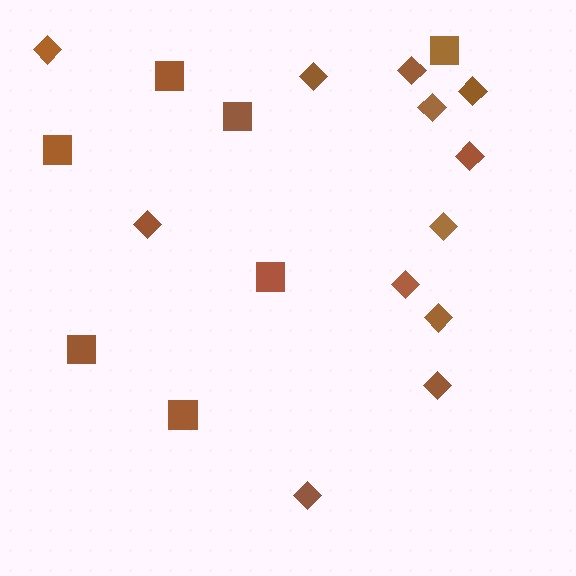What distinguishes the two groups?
There are 2 groups: one group of diamonds (12) and one group of squares (7).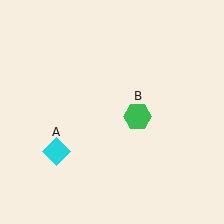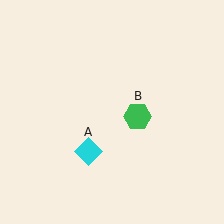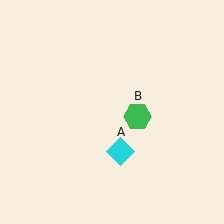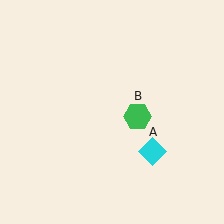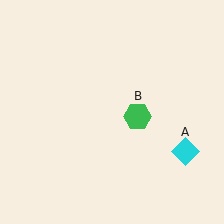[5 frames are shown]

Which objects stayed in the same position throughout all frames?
Green hexagon (object B) remained stationary.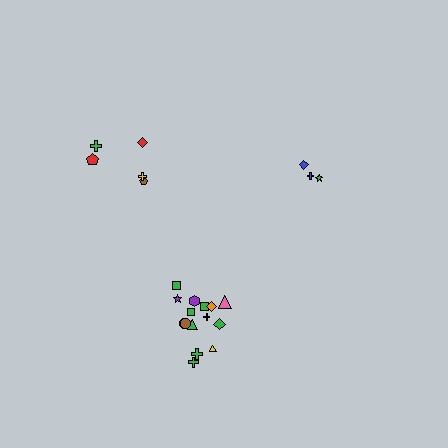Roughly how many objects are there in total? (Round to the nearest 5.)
Roughly 25 objects in total.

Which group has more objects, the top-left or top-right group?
The top-left group.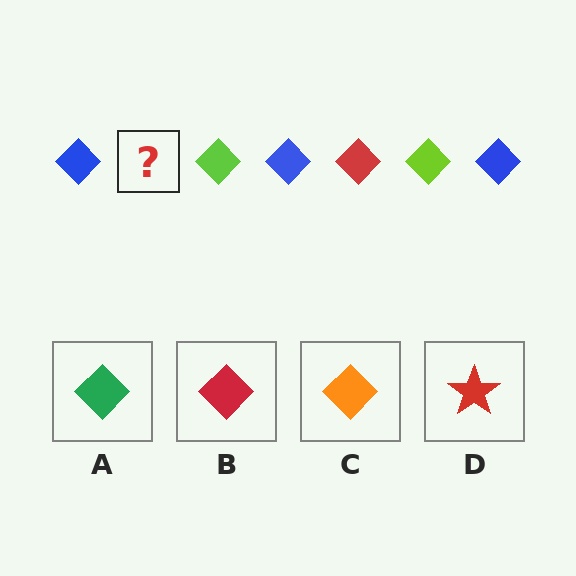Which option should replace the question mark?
Option B.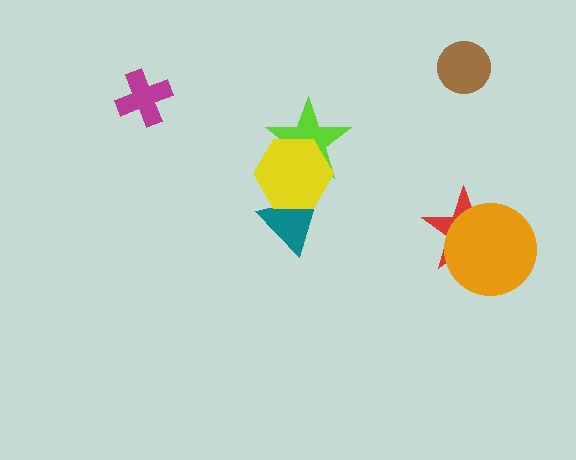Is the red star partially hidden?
Yes, it is partially covered by another shape.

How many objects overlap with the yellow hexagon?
2 objects overlap with the yellow hexagon.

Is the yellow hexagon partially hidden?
No, no other shape covers it.